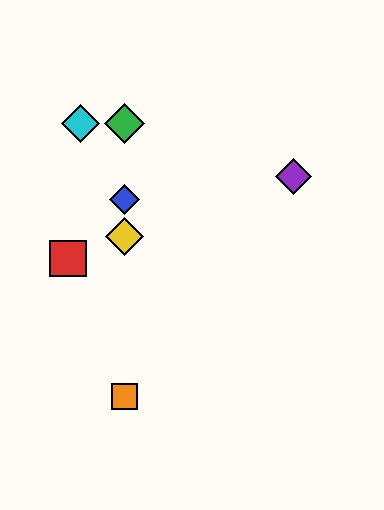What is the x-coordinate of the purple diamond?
The purple diamond is at x≈293.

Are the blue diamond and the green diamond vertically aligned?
Yes, both are at x≈124.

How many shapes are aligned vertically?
4 shapes (the blue diamond, the green diamond, the yellow diamond, the orange square) are aligned vertically.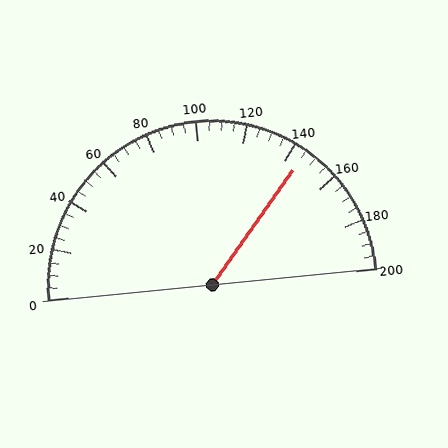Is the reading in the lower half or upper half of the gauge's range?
The reading is in the upper half of the range (0 to 200).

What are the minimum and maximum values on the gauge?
The gauge ranges from 0 to 200.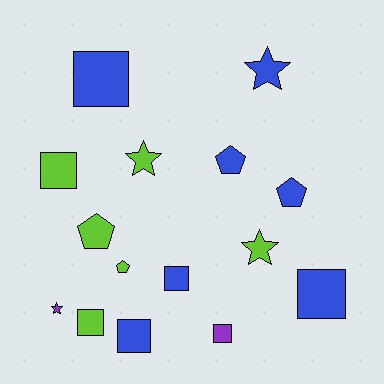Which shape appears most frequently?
Square, with 7 objects.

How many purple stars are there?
There is 1 purple star.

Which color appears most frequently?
Blue, with 7 objects.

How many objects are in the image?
There are 15 objects.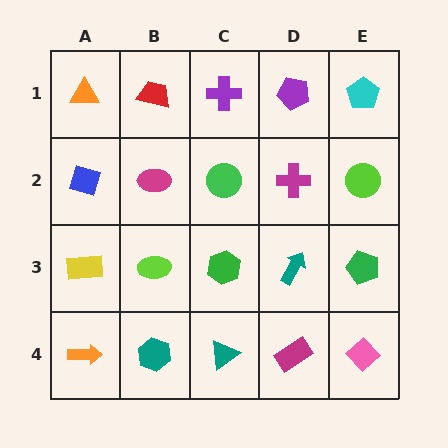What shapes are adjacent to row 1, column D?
A magenta cross (row 2, column D), a purple cross (row 1, column C), a cyan pentagon (row 1, column E).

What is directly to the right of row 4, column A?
A teal hexagon.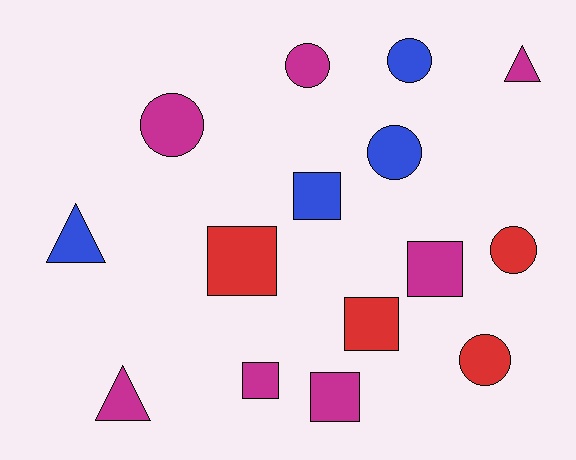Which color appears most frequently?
Magenta, with 7 objects.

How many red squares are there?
There are 2 red squares.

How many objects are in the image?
There are 15 objects.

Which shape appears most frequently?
Square, with 6 objects.